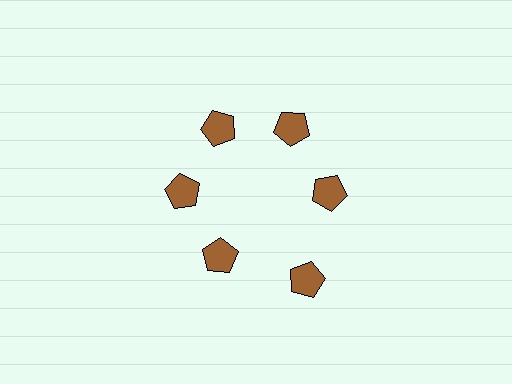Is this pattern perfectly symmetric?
No. The 6 brown pentagons are arranged in a ring, but one element near the 5 o'clock position is pushed outward from the center, breaking the 6-fold rotational symmetry.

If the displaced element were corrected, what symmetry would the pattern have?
It would have 6-fold rotational symmetry — the pattern would map onto itself every 60 degrees.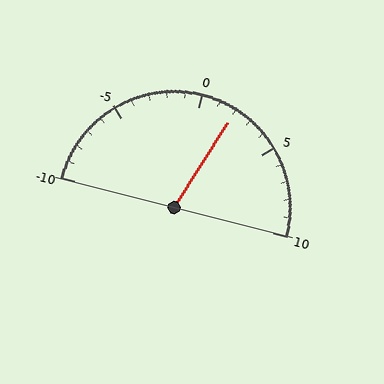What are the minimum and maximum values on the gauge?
The gauge ranges from -10 to 10.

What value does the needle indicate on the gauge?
The needle indicates approximately 2.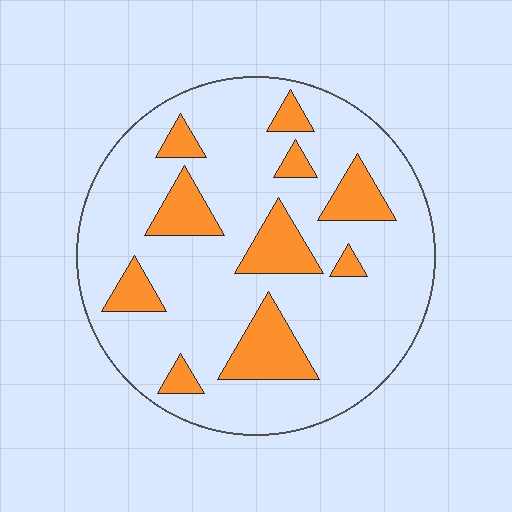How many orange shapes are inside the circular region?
10.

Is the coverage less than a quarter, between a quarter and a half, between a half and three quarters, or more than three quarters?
Less than a quarter.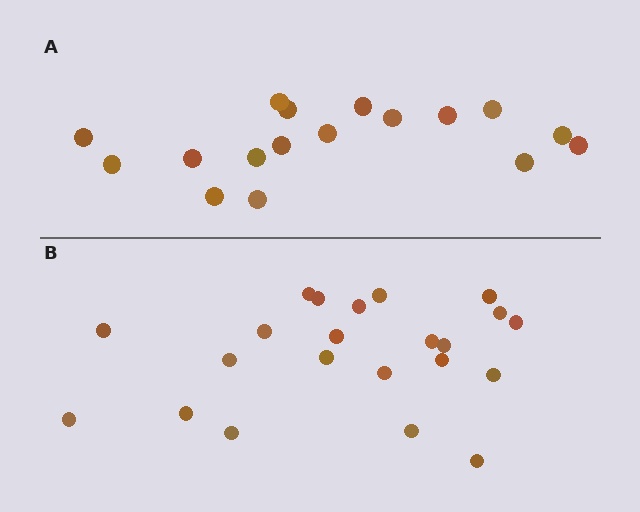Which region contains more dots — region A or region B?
Region B (the bottom region) has more dots.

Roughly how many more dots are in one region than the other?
Region B has about 5 more dots than region A.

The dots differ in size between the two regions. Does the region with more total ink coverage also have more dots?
No. Region A has more total ink coverage because its dots are larger, but region B actually contains more individual dots. Total area can be misleading — the number of items is what matters here.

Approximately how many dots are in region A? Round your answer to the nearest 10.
About 20 dots. (The exact count is 17, which rounds to 20.)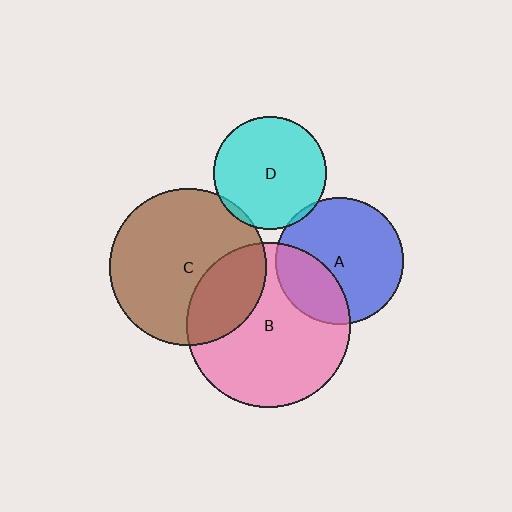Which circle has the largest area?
Circle B (pink).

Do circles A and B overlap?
Yes.